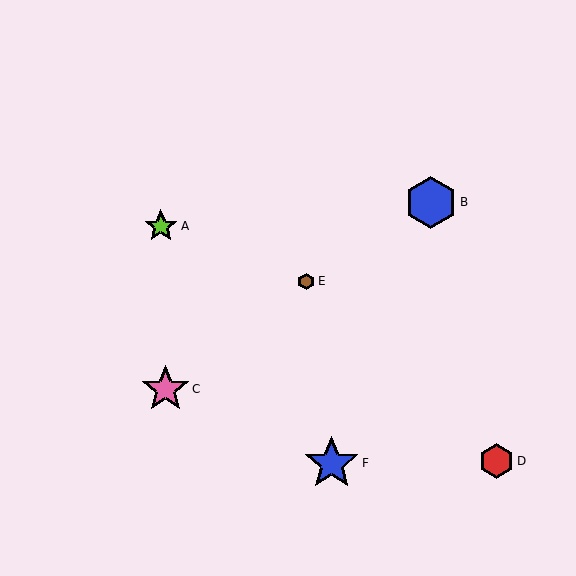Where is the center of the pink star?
The center of the pink star is at (165, 389).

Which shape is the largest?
The blue star (labeled F) is the largest.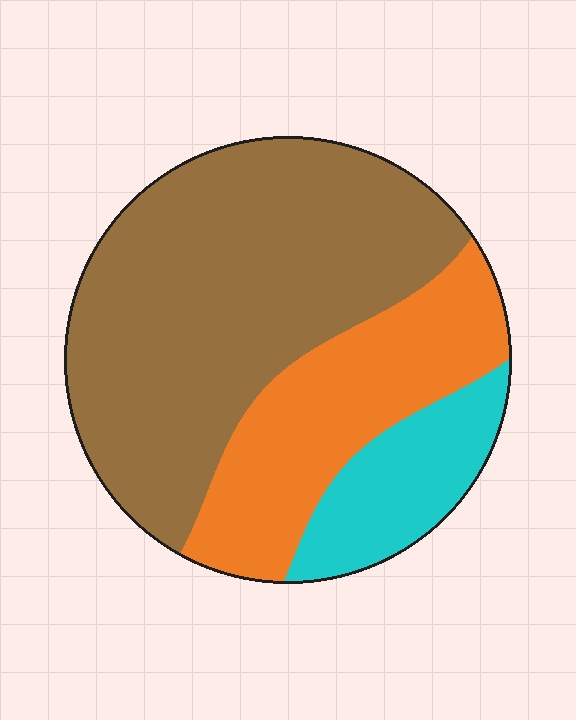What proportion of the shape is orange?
Orange takes up about one quarter (1/4) of the shape.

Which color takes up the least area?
Cyan, at roughly 15%.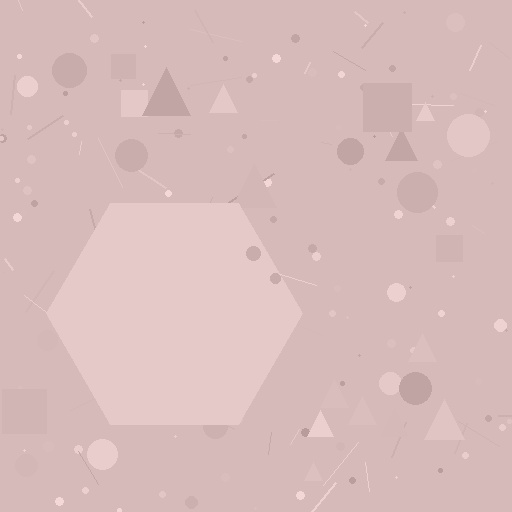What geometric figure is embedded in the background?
A hexagon is embedded in the background.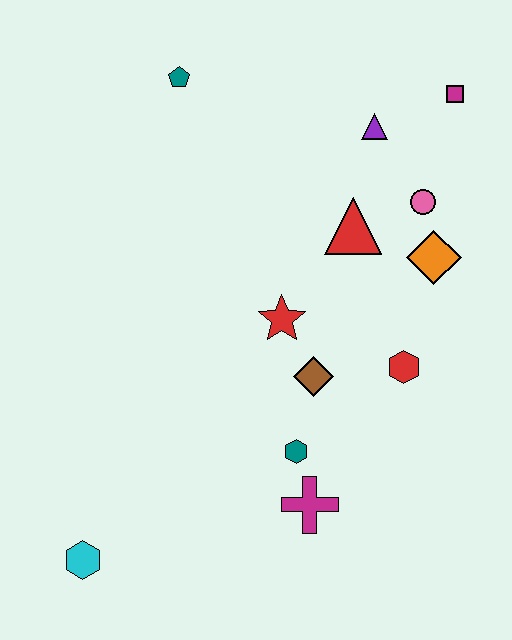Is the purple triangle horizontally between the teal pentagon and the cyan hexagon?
No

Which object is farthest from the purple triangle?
The cyan hexagon is farthest from the purple triangle.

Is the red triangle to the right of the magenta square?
No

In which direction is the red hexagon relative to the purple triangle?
The red hexagon is below the purple triangle.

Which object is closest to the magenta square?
The purple triangle is closest to the magenta square.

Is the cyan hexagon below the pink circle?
Yes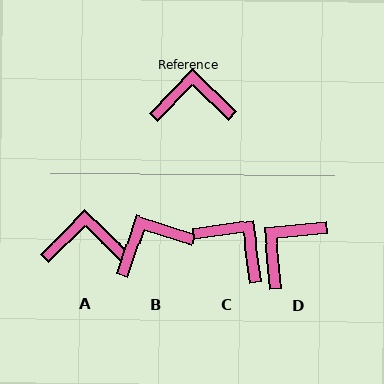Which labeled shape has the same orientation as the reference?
A.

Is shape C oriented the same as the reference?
No, it is off by about 38 degrees.